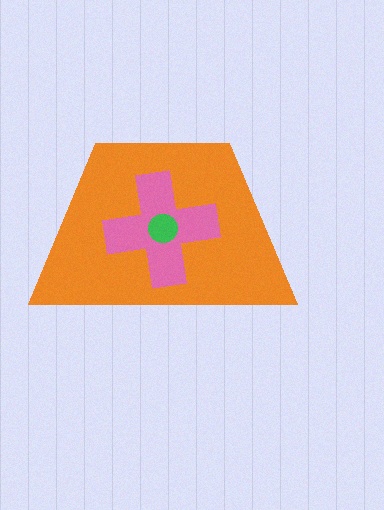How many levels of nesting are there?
3.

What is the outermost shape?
The orange trapezoid.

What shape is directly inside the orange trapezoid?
The pink cross.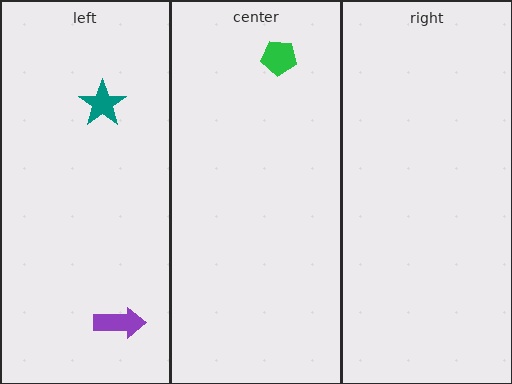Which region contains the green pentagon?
The center region.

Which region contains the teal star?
The left region.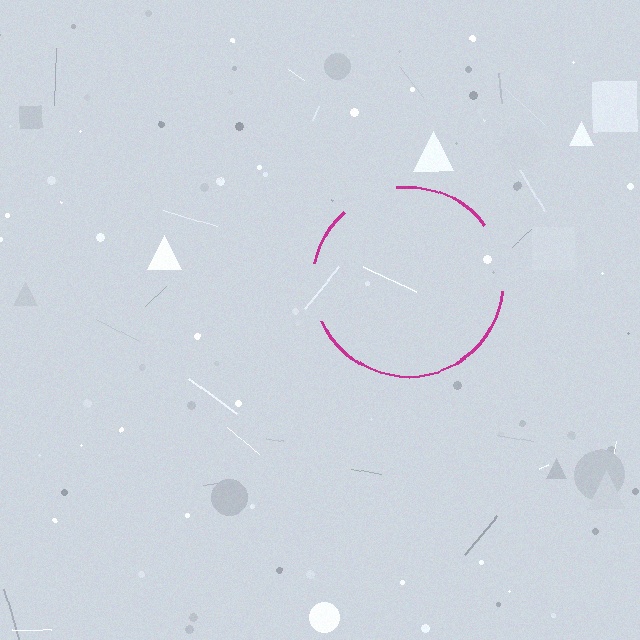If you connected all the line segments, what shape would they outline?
They would outline a circle.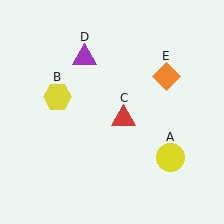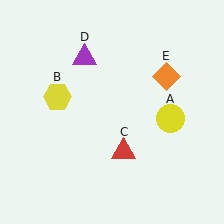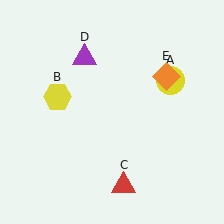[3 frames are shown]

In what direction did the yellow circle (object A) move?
The yellow circle (object A) moved up.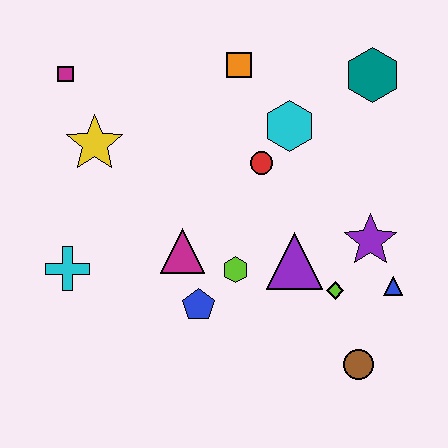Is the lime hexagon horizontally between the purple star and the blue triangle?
No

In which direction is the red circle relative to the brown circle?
The red circle is above the brown circle.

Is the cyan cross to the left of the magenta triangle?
Yes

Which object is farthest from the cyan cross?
The teal hexagon is farthest from the cyan cross.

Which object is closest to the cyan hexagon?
The red circle is closest to the cyan hexagon.